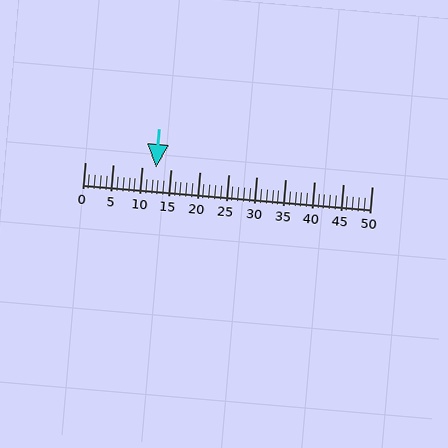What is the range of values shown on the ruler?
The ruler shows values from 0 to 50.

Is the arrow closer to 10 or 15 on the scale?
The arrow is closer to 10.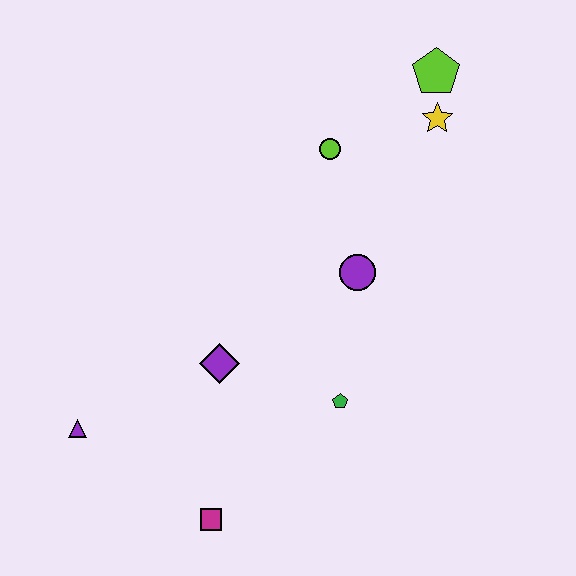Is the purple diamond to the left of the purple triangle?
No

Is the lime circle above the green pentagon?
Yes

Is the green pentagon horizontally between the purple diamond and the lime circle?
No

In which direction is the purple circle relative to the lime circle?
The purple circle is below the lime circle.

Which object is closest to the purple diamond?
The green pentagon is closest to the purple diamond.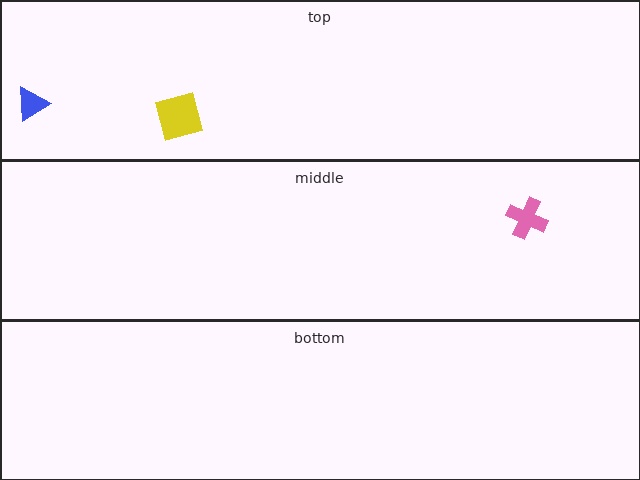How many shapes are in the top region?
2.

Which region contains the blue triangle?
The top region.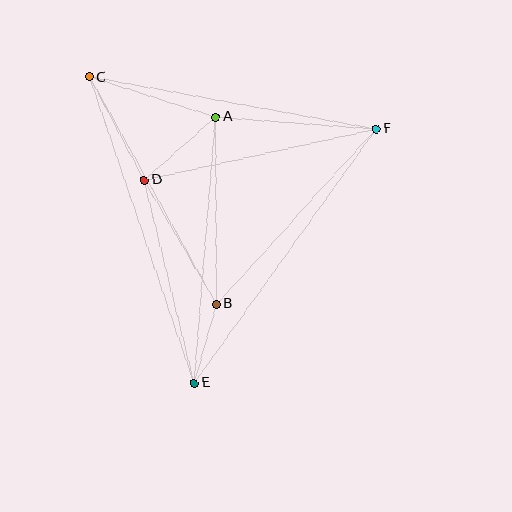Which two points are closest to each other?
Points B and E are closest to each other.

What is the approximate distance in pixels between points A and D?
The distance between A and D is approximately 95 pixels.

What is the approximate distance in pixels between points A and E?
The distance between A and E is approximately 267 pixels.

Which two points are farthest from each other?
Points C and E are farthest from each other.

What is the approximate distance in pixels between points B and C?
The distance between B and C is approximately 260 pixels.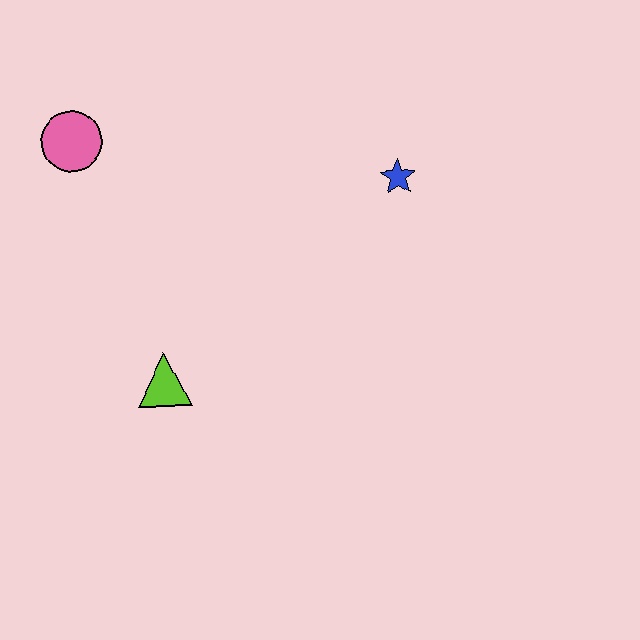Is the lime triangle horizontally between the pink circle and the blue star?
Yes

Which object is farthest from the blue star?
The pink circle is farthest from the blue star.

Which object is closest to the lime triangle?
The pink circle is closest to the lime triangle.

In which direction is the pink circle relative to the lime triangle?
The pink circle is above the lime triangle.